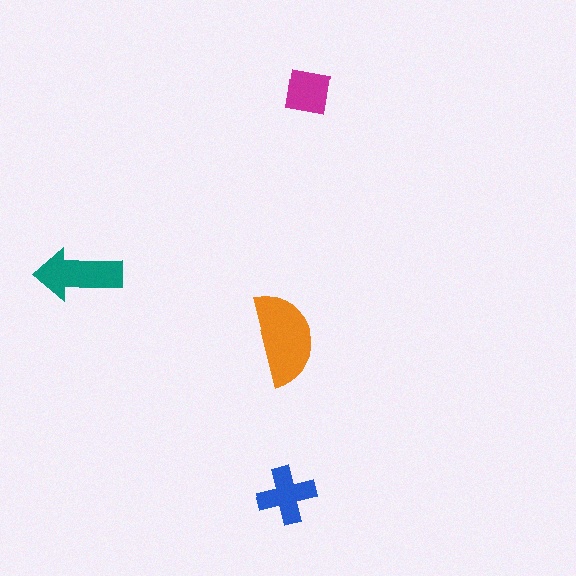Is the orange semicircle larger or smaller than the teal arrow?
Larger.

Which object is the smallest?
The magenta square.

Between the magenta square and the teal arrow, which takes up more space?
The teal arrow.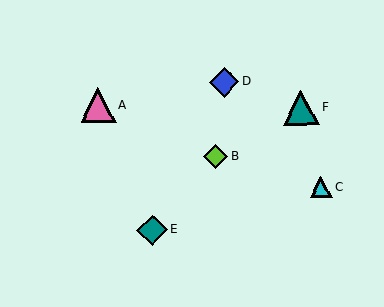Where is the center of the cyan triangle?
The center of the cyan triangle is at (321, 187).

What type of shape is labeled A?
Shape A is a pink triangle.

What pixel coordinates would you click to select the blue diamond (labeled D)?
Click at (224, 82) to select the blue diamond D.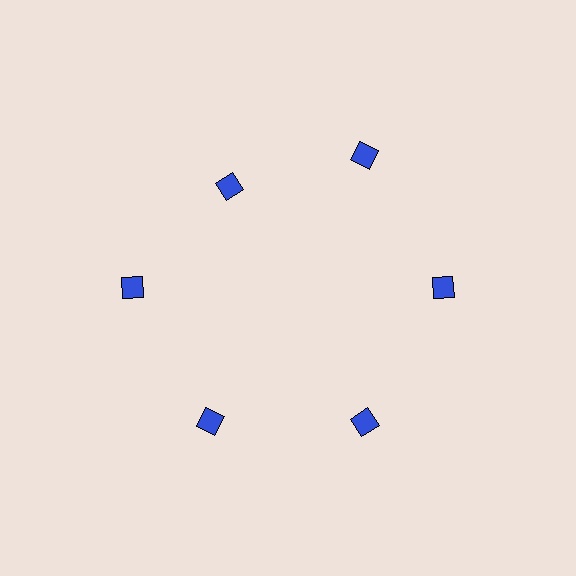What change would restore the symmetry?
The symmetry would be restored by moving it outward, back onto the ring so that all 6 diamonds sit at equal angles and equal distance from the center.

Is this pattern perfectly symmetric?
No. The 6 blue diamonds are arranged in a ring, but one element near the 11 o'clock position is pulled inward toward the center, breaking the 6-fold rotational symmetry.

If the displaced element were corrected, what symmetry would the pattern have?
It would have 6-fold rotational symmetry — the pattern would map onto itself every 60 degrees.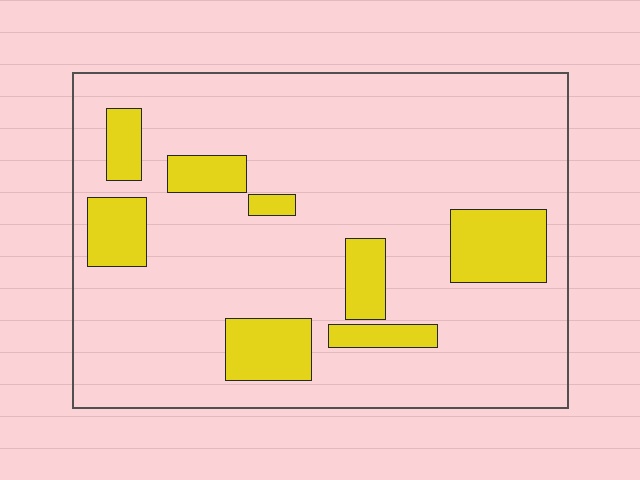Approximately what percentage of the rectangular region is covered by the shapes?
Approximately 20%.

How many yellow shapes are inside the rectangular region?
8.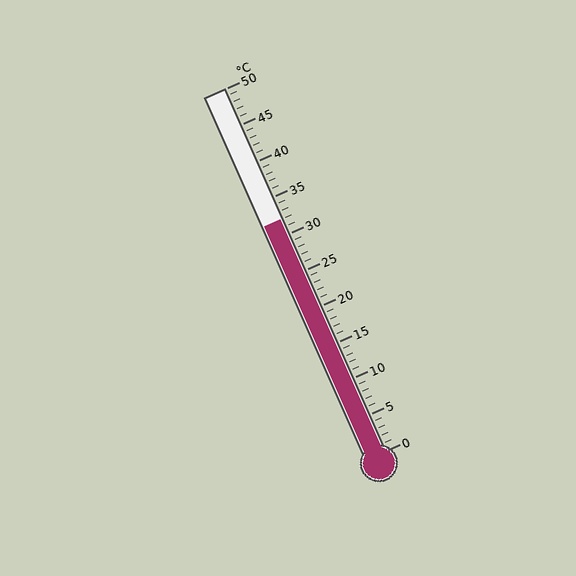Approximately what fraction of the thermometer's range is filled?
The thermometer is filled to approximately 65% of its range.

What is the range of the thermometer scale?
The thermometer scale ranges from 0°C to 50°C.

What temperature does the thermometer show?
The thermometer shows approximately 32°C.